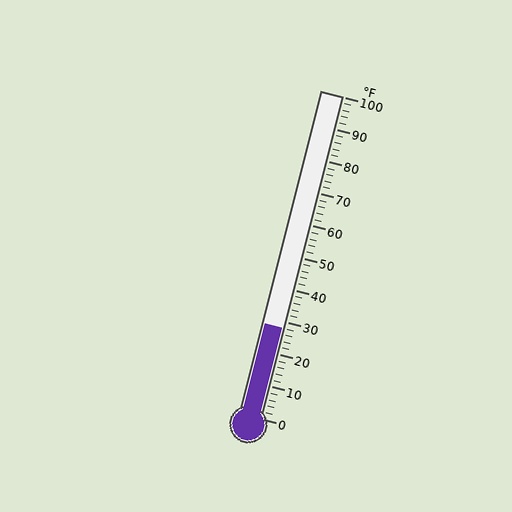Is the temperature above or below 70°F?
The temperature is below 70°F.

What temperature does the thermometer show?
The thermometer shows approximately 28°F.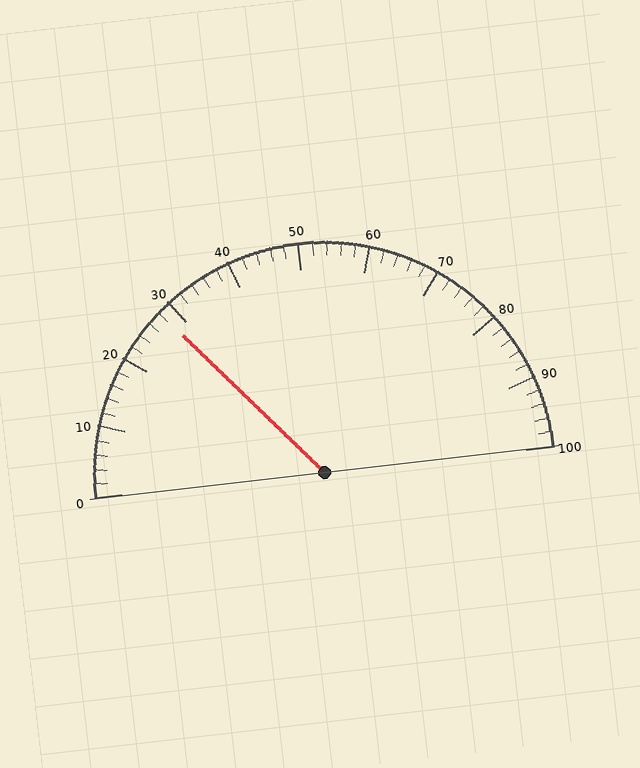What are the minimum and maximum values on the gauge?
The gauge ranges from 0 to 100.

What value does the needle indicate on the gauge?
The needle indicates approximately 28.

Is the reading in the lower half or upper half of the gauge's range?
The reading is in the lower half of the range (0 to 100).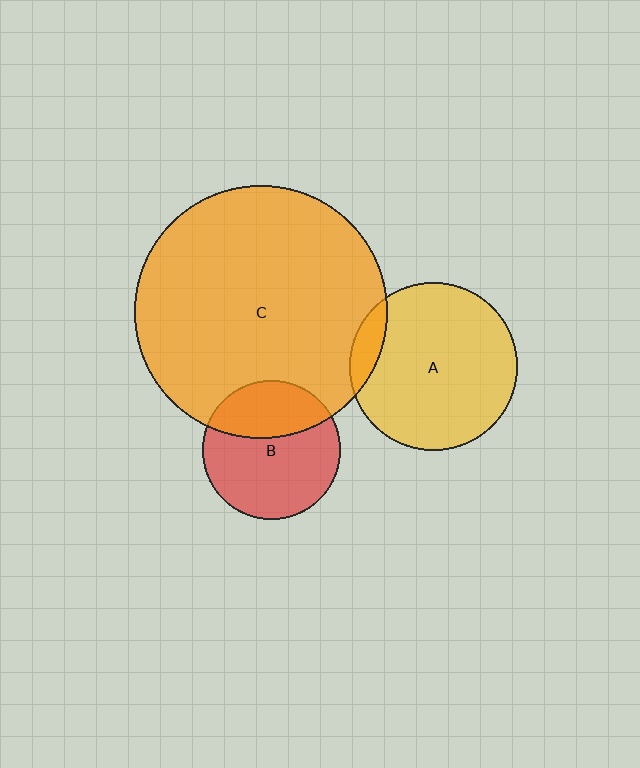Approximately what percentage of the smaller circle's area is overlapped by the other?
Approximately 35%.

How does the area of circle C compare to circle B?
Approximately 3.3 times.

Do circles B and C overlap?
Yes.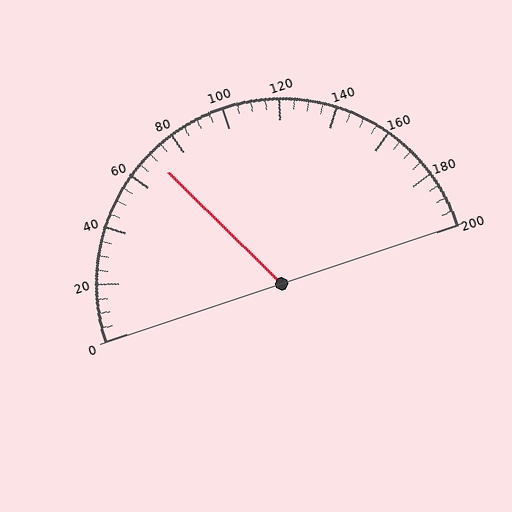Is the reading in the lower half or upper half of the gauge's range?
The reading is in the lower half of the range (0 to 200).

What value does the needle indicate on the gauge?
The needle indicates approximately 70.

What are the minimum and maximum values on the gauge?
The gauge ranges from 0 to 200.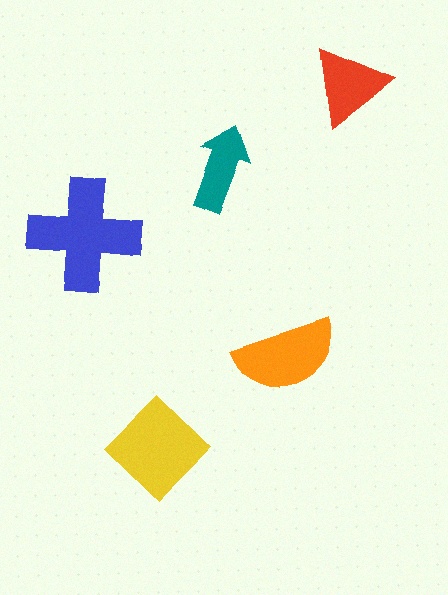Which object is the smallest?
The teal arrow.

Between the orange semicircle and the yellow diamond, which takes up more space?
The yellow diamond.